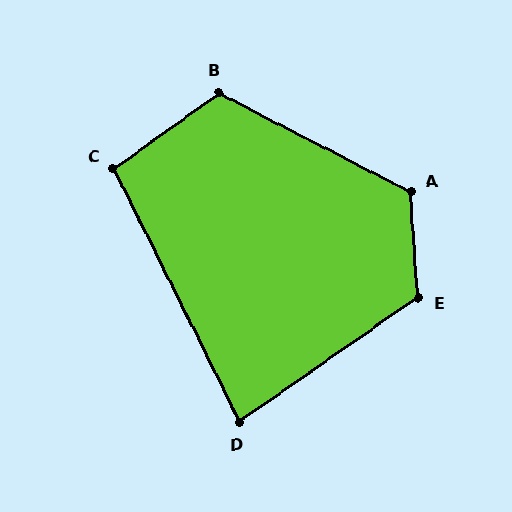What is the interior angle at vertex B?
Approximately 117 degrees (obtuse).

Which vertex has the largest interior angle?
A, at approximately 121 degrees.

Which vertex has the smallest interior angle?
D, at approximately 82 degrees.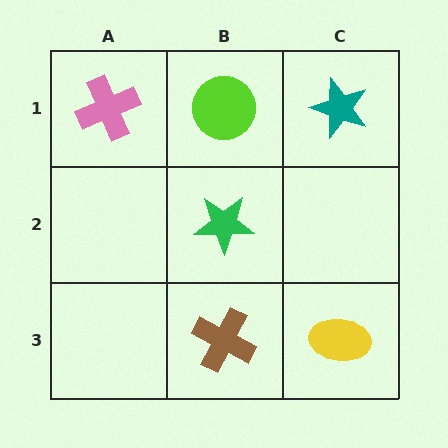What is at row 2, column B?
A green star.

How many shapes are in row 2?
1 shape.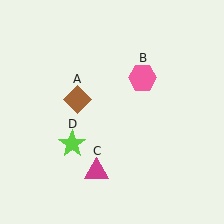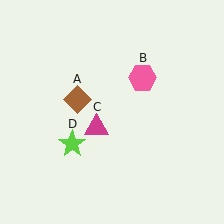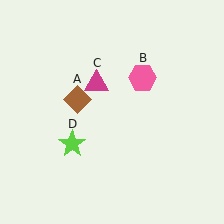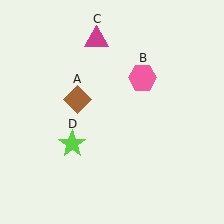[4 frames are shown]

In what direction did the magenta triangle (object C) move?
The magenta triangle (object C) moved up.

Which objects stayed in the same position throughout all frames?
Brown diamond (object A) and pink hexagon (object B) and lime star (object D) remained stationary.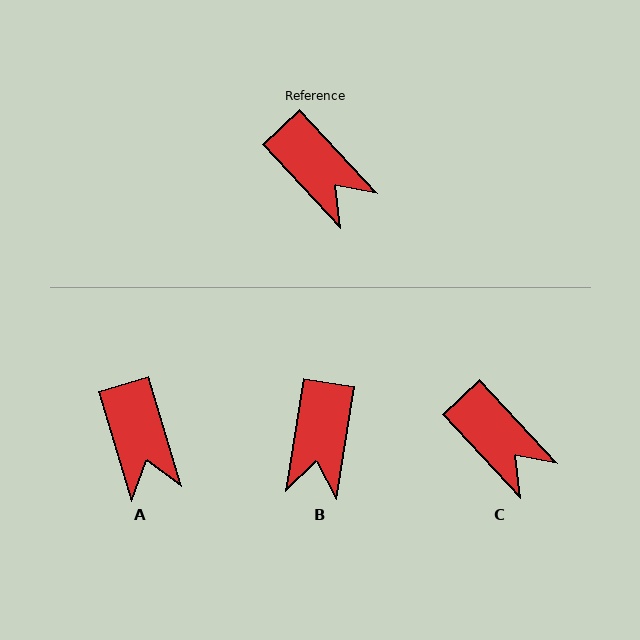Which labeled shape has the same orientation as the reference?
C.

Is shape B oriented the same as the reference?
No, it is off by about 52 degrees.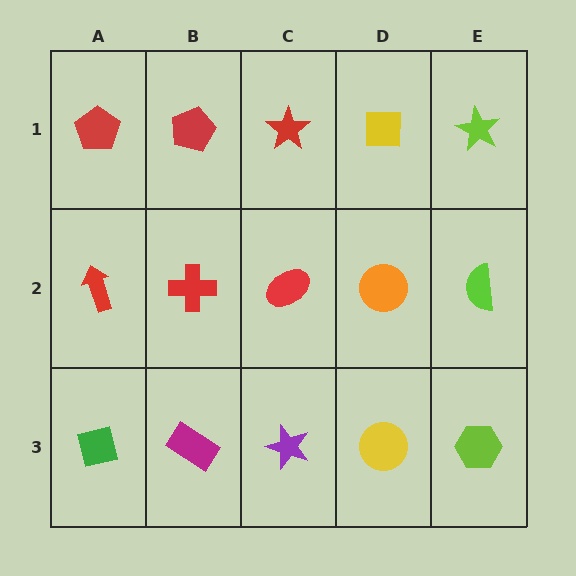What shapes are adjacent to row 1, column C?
A red ellipse (row 2, column C), a red pentagon (row 1, column B), a yellow square (row 1, column D).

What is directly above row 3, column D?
An orange circle.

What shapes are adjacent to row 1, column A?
A red arrow (row 2, column A), a red pentagon (row 1, column B).